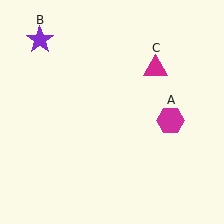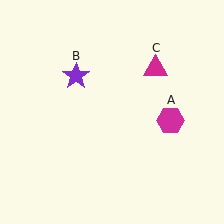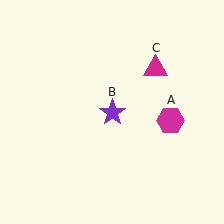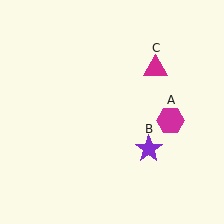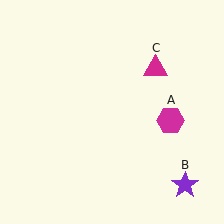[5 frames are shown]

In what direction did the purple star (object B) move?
The purple star (object B) moved down and to the right.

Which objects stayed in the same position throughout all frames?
Magenta hexagon (object A) and magenta triangle (object C) remained stationary.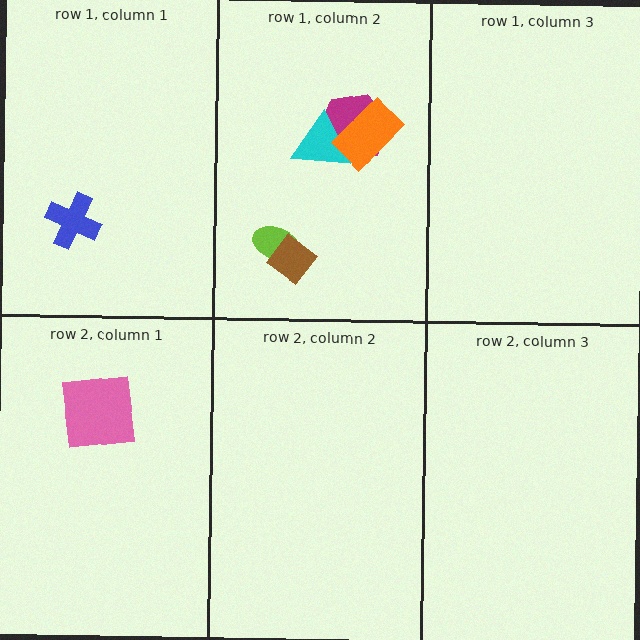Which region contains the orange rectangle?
The row 1, column 2 region.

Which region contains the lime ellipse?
The row 1, column 2 region.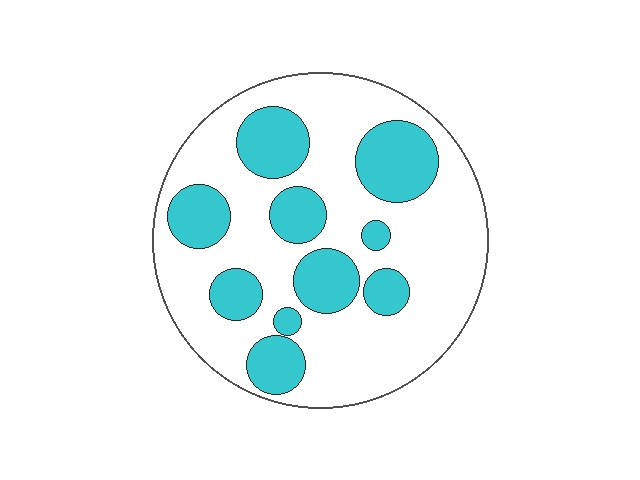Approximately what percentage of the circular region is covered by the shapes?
Approximately 30%.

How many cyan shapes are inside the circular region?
10.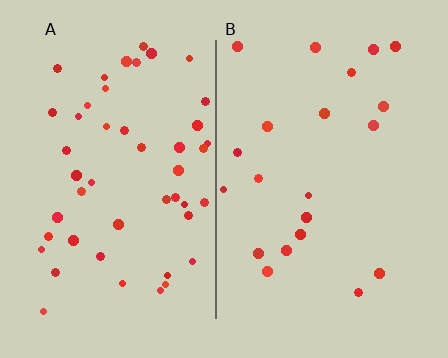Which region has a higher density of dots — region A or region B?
A (the left).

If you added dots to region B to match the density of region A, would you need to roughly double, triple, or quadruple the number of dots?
Approximately double.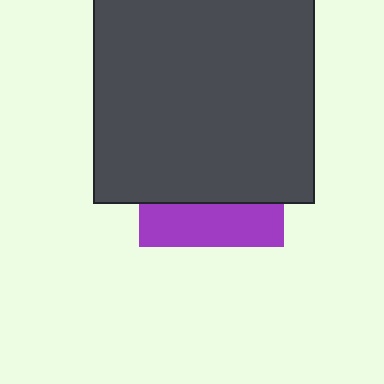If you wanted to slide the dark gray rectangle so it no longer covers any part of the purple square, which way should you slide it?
Slide it up — that is the most direct way to separate the two shapes.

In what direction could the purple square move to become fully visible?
The purple square could move down. That would shift it out from behind the dark gray rectangle entirely.